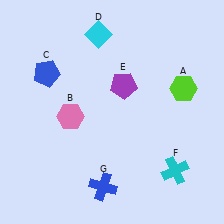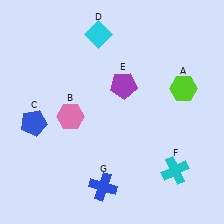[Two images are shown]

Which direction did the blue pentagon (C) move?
The blue pentagon (C) moved down.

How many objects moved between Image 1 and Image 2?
1 object moved between the two images.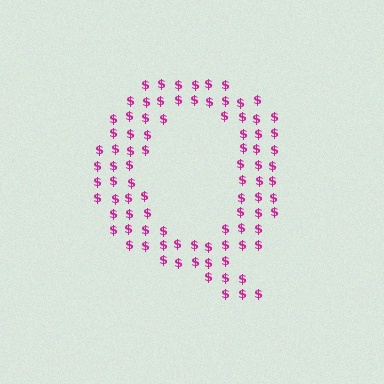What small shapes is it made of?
It is made of small dollar signs.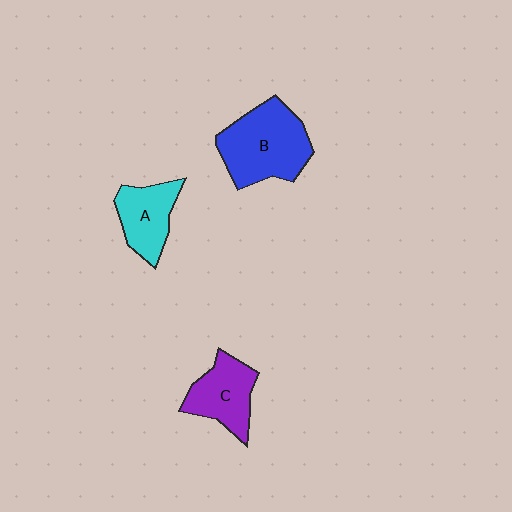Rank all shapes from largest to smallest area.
From largest to smallest: B (blue), C (purple), A (cyan).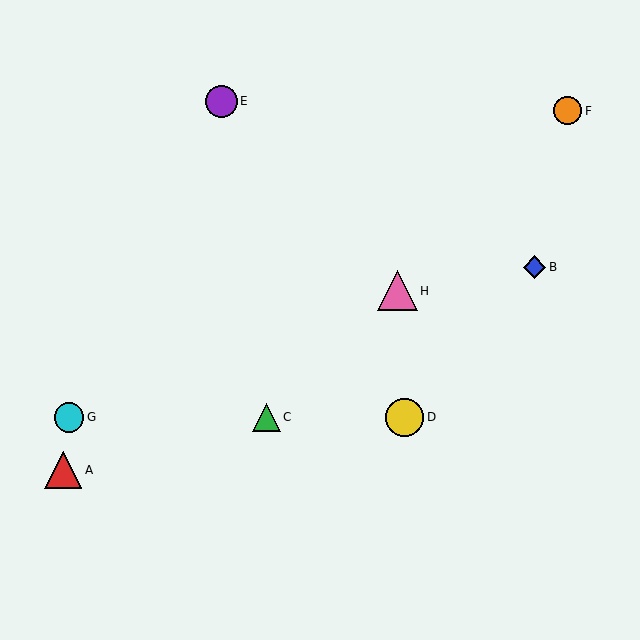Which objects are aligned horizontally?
Objects C, D, G are aligned horizontally.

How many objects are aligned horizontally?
3 objects (C, D, G) are aligned horizontally.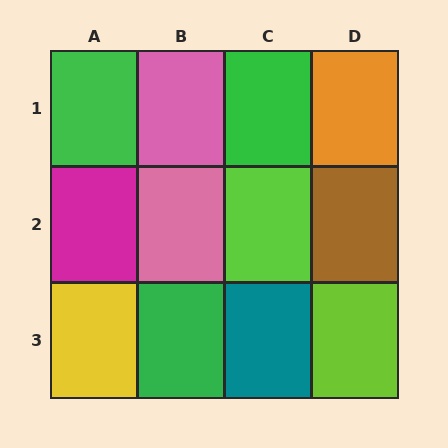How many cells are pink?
2 cells are pink.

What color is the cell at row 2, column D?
Brown.